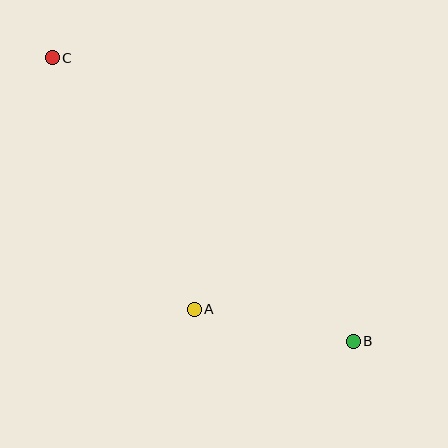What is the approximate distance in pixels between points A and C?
The distance between A and C is approximately 289 pixels.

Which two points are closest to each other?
Points A and B are closest to each other.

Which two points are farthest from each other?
Points B and C are farthest from each other.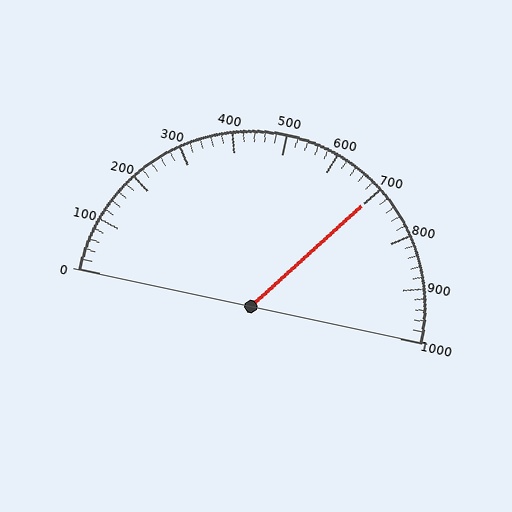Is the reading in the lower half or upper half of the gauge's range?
The reading is in the upper half of the range (0 to 1000).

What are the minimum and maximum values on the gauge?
The gauge ranges from 0 to 1000.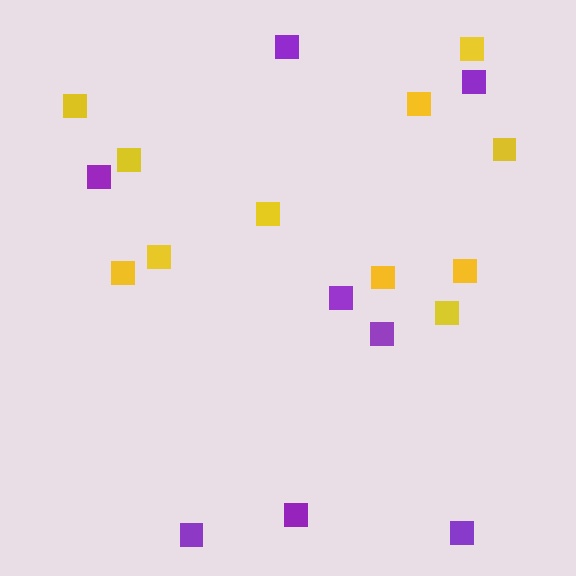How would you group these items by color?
There are 2 groups: one group of purple squares (8) and one group of yellow squares (11).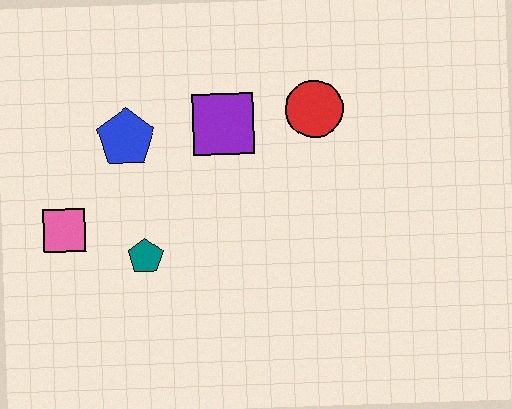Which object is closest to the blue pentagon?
The purple square is closest to the blue pentagon.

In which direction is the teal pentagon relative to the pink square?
The teal pentagon is to the right of the pink square.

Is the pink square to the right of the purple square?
No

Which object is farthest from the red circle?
The pink square is farthest from the red circle.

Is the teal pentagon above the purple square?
No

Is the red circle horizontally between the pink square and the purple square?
No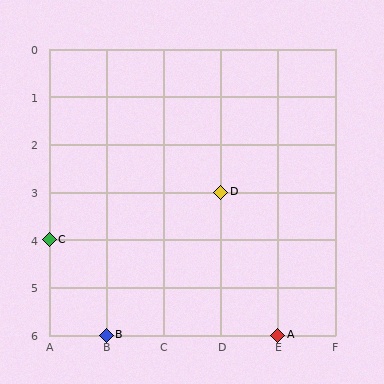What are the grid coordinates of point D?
Point D is at grid coordinates (D, 3).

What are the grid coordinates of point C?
Point C is at grid coordinates (A, 4).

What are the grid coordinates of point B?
Point B is at grid coordinates (B, 6).